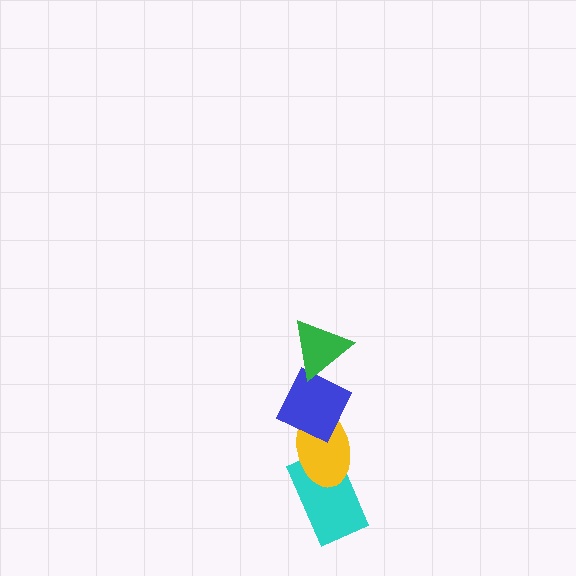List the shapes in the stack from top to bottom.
From top to bottom: the green triangle, the blue diamond, the yellow ellipse, the cyan rectangle.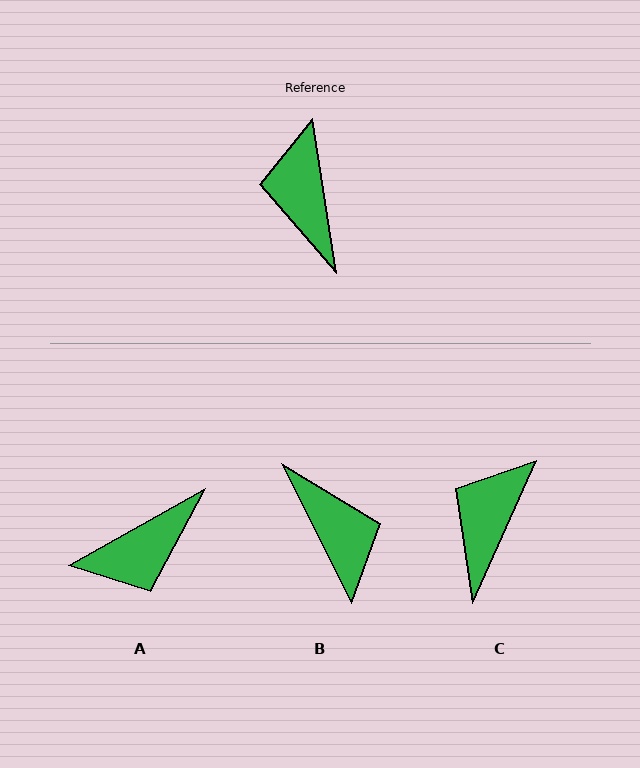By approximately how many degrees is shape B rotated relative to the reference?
Approximately 162 degrees clockwise.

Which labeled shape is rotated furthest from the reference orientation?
B, about 162 degrees away.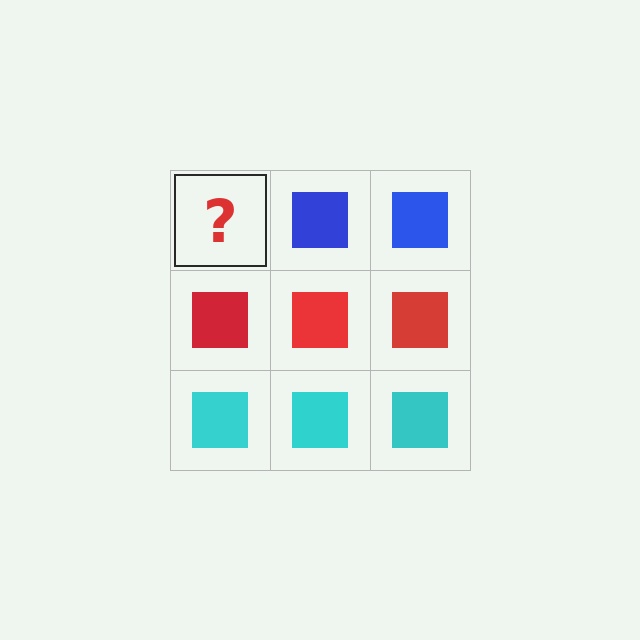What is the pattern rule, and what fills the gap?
The rule is that each row has a consistent color. The gap should be filled with a blue square.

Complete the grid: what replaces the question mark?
The question mark should be replaced with a blue square.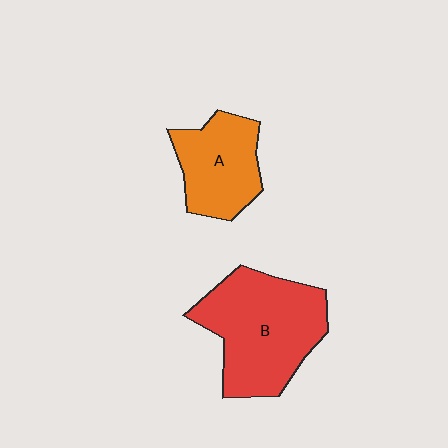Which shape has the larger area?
Shape B (red).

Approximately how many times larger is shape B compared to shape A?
Approximately 1.6 times.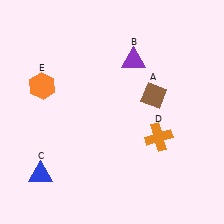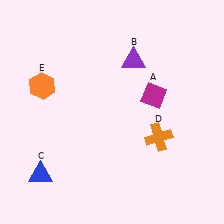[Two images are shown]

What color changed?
The diamond (A) changed from brown in Image 1 to magenta in Image 2.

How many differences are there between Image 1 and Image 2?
There is 1 difference between the two images.